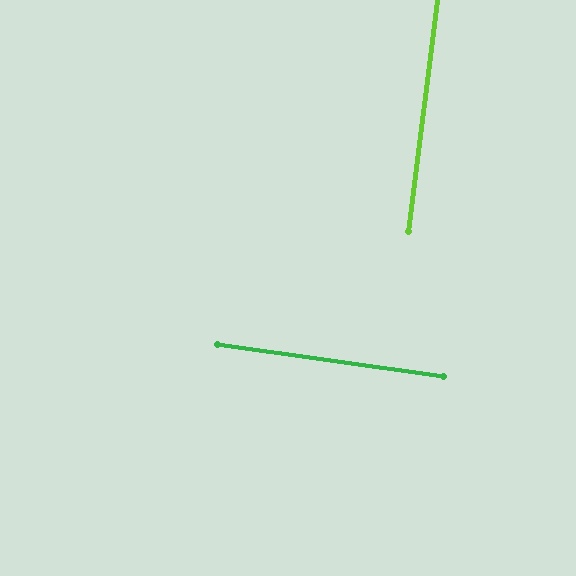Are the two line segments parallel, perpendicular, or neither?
Perpendicular — they meet at approximately 89°.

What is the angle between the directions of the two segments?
Approximately 89 degrees.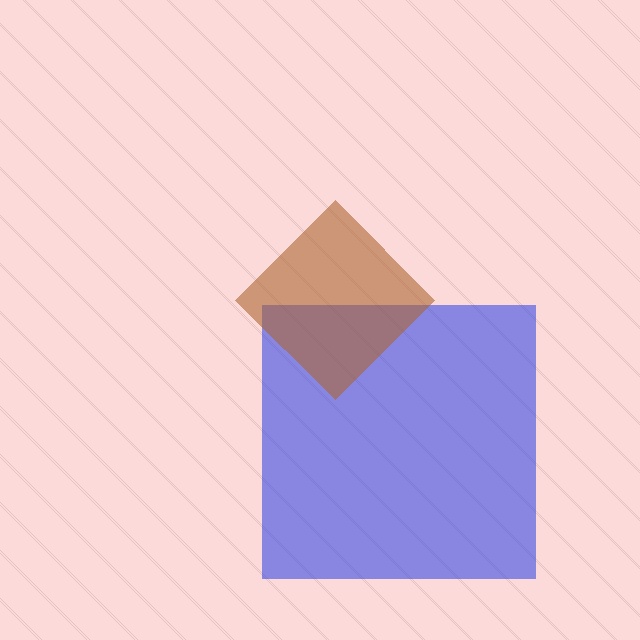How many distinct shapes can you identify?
There are 2 distinct shapes: a blue square, a brown diamond.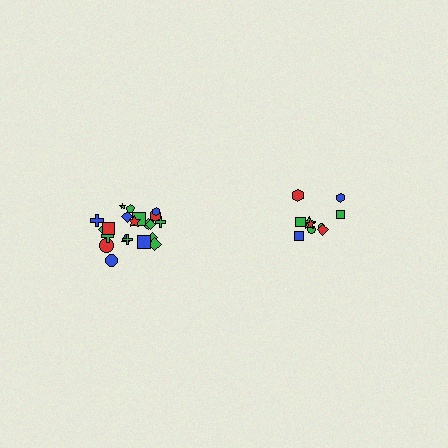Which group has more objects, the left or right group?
The left group.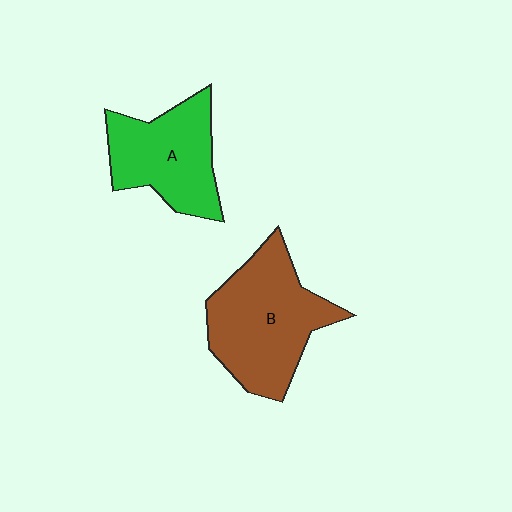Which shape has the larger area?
Shape B (brown).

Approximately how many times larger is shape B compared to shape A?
Approximately 1.3 times.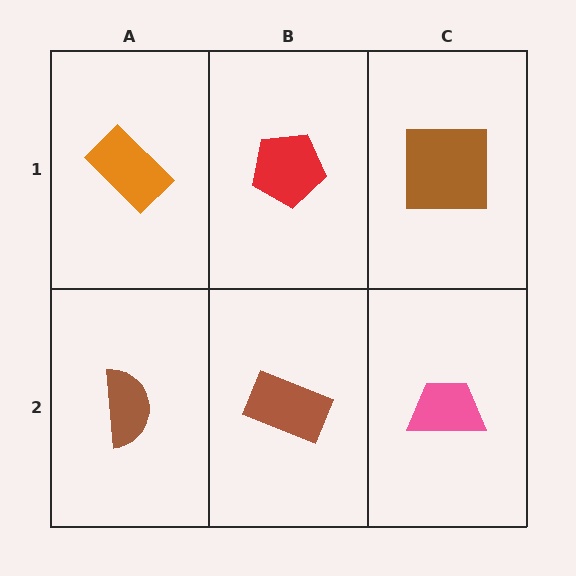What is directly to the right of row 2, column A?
A brown rectangle.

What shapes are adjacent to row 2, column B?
A red pentagon (row 1, column B), a brown semicircle (row 2, column A), a pink trapezoid (row 2, column C).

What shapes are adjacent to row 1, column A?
A brown semicircle (row 2, column A), a red pentagon (row 1, column B).